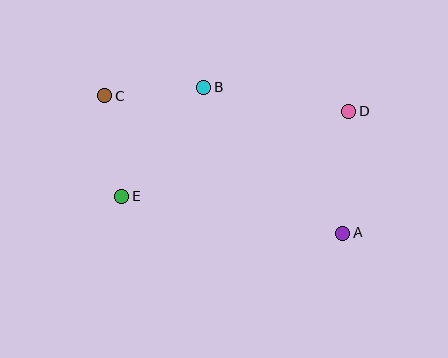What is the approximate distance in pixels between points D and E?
The distance between D and E is approximately 242 pixels.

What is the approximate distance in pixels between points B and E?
The distance between B and E is approximately 136 pixels.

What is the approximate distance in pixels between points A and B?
The distance between A and B is approximately 201 pixels.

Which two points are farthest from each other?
Points A and C are farthest from each other.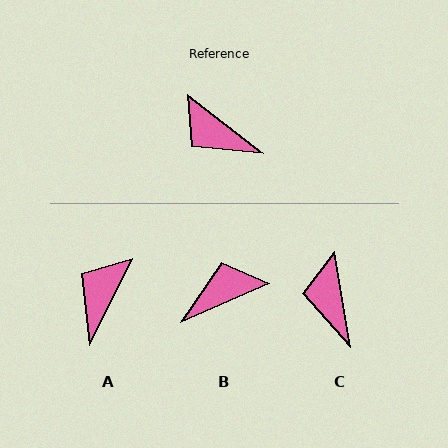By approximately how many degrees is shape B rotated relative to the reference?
Approximately 119 degrees clockwise.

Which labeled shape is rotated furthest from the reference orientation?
B, about 119 degrees away.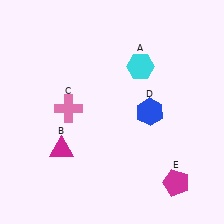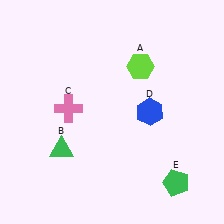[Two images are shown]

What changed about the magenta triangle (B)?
In Image 1, B is magenta. In Image 2, it changed to green.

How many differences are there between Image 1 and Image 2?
There are 3 differences between the two images.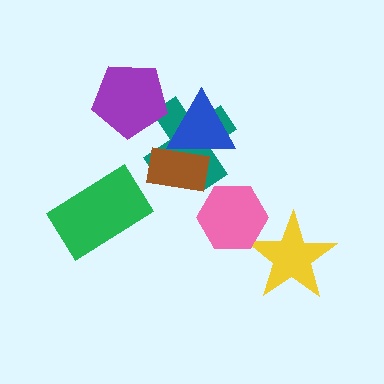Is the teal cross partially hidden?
Yes, it is partially covered by another shape.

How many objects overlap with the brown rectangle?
2 objects overlap with the brown rectangle.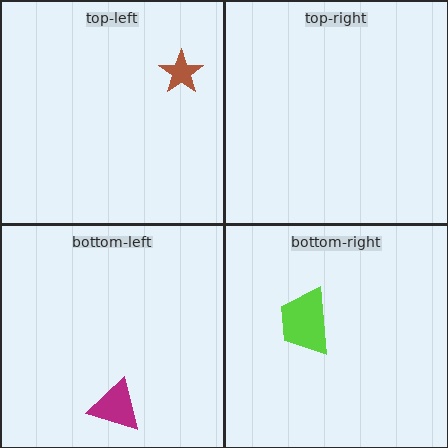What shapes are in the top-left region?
The brown star.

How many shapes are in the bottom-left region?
1.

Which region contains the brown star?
The top-left region.